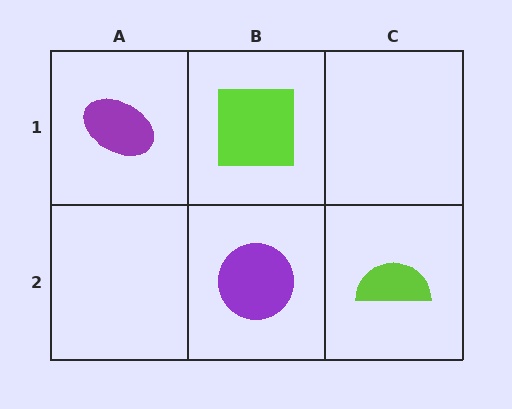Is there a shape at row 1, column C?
No, that cell is empty.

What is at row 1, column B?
A lime square.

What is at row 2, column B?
A purple circle.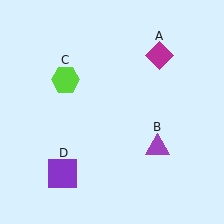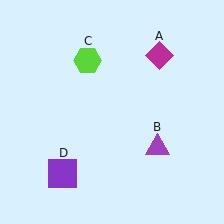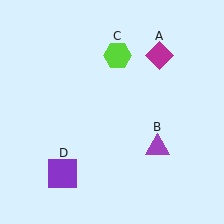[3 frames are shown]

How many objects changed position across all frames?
1 object changed position: lime hexagon (object C).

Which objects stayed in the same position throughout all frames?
Magenta diamond (object A) and purple triangle (object B) and purple square (object D) remained stationary.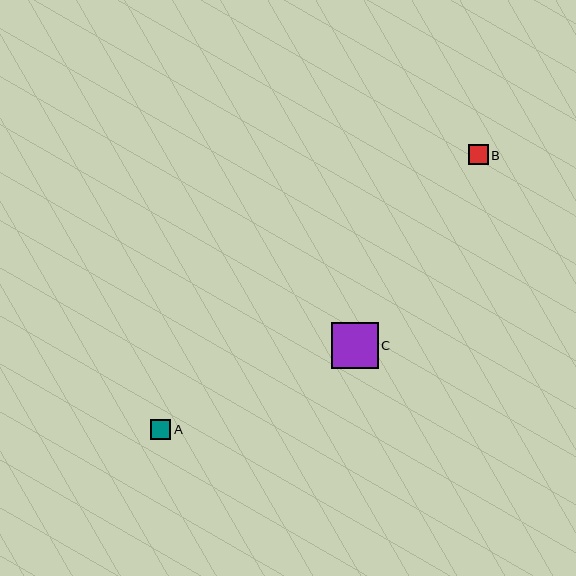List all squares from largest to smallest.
From largest to smallest: C, A, B.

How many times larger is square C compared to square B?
Square C is approximately 2.3 times the size of square B.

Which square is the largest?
Square C is the largest with a size of approximately 47 pixels.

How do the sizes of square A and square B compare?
Square A and square B are approximately the same size.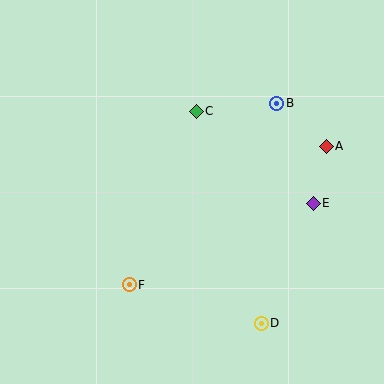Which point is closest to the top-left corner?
Point C is closest to the top-left corner.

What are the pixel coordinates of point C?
Point C is at (196, 111).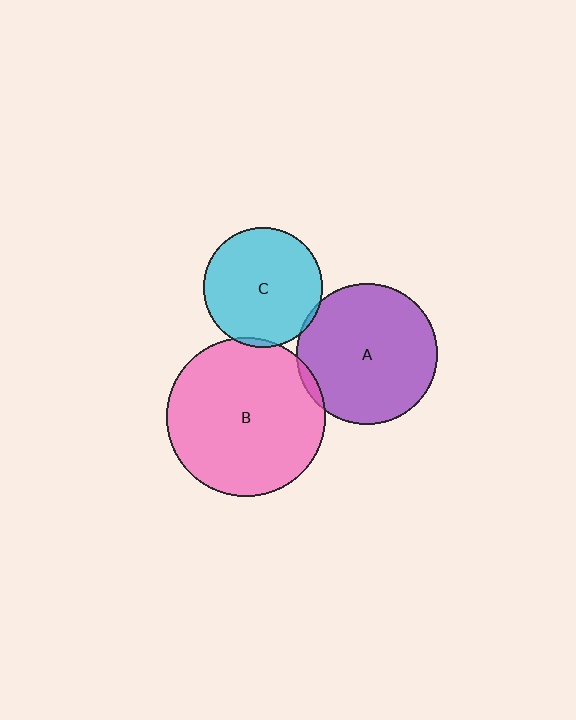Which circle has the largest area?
Circle B (pink).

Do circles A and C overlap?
Yes.